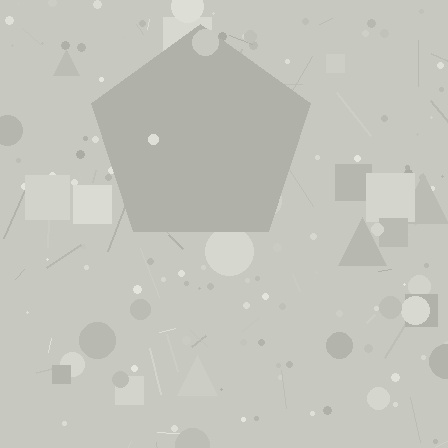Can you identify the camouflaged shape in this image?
The camouflaged shape is a pentagon.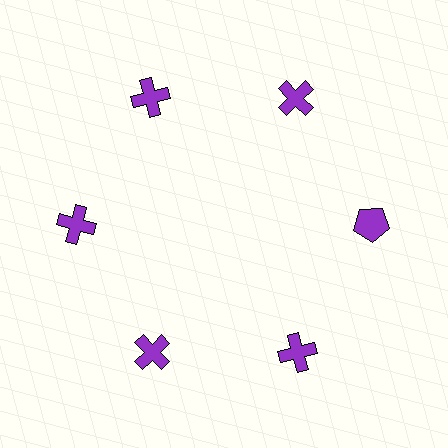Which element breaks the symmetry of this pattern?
The purple pentagon at roughly the 3 o'clock position breaks the symmetry. All other shapes are purple crosses.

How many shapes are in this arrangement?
There are 6 shapes arranged in a ring pattern.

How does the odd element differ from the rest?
It has a different shape: pentagon instead of cross.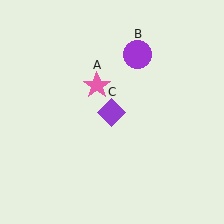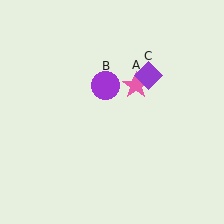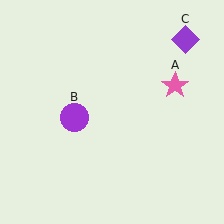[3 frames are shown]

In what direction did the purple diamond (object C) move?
The purple diamond (object C) moved up and to the right.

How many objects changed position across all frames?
3 objects changed position: pink star (object A), purple circle (object B), purple diamond (object C).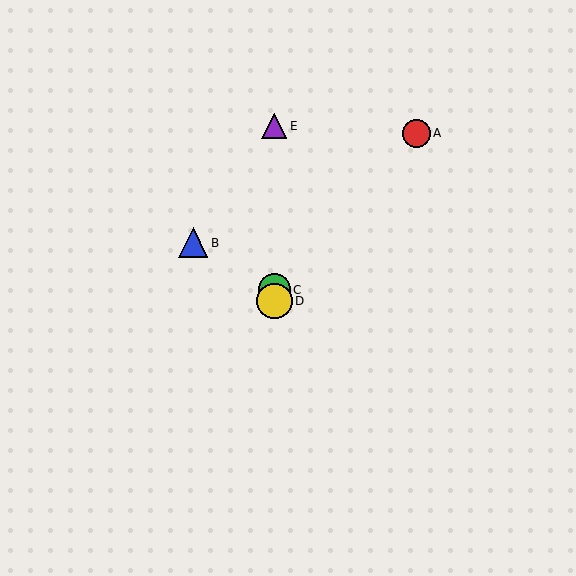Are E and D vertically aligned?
Yes, both are at x≈274.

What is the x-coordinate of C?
Object C is at x≈274.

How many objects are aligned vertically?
3 objects (C, D, E) are aligned vertically.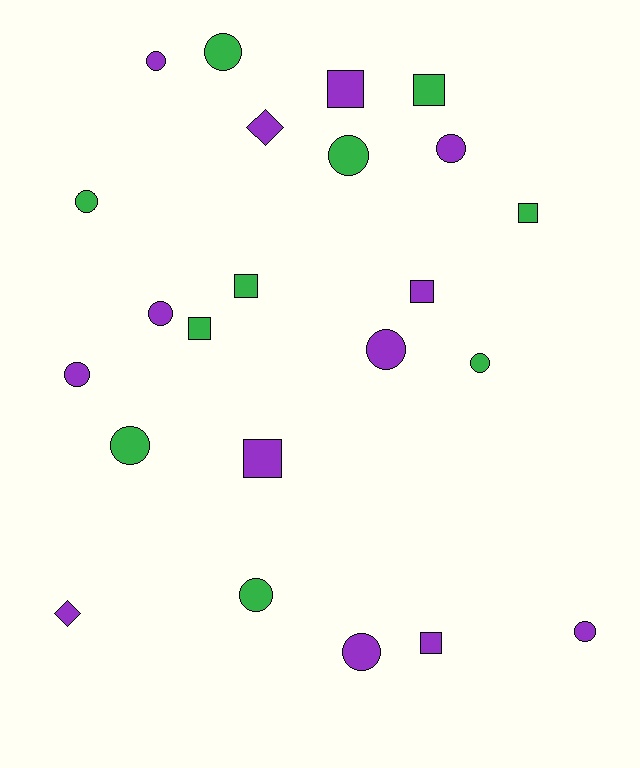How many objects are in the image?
There are 23 objects.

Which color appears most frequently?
Purple, with 13 objects.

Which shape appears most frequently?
Circle, with 13 objects.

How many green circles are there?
There are 6 green circles.